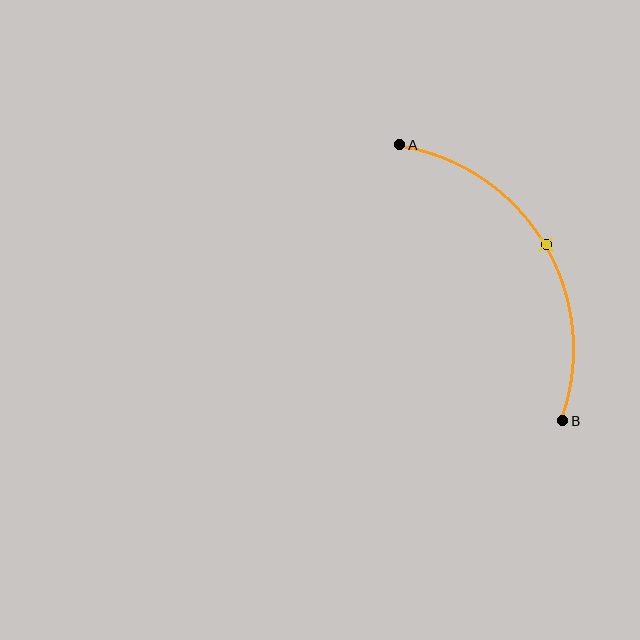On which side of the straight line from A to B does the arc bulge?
The arc bulges to the right of the straight line connecting A and B.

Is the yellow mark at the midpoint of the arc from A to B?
Yes. The yellow mark lies on the arc at equal arc-length from both A and B — it is the arc midpoint.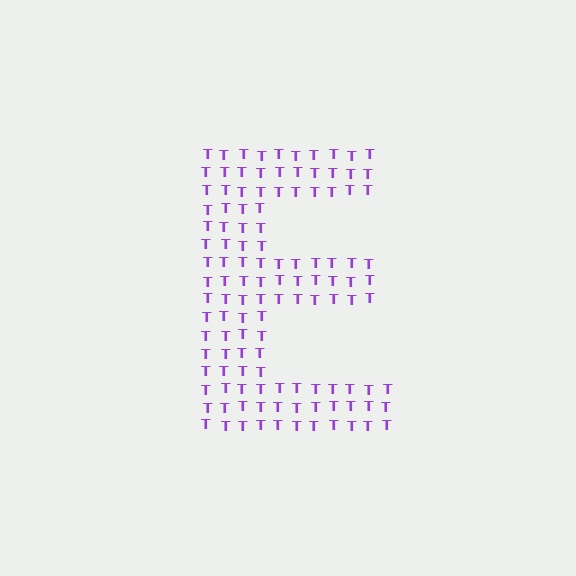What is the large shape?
The large shape is the letter E.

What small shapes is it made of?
It is made of small letter T's.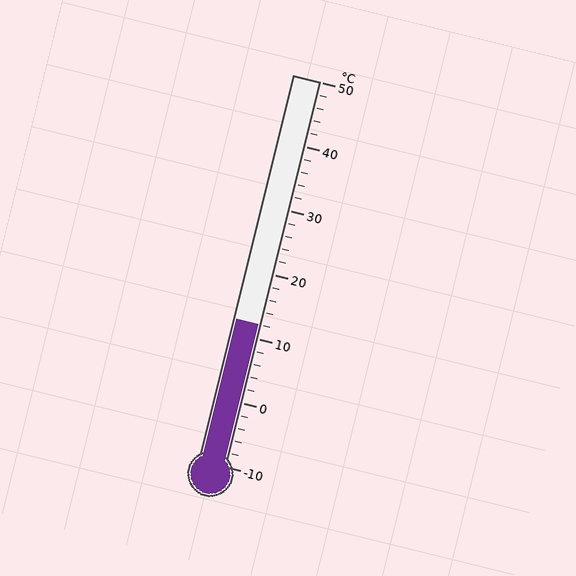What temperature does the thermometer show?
The thermometer shows approximately 12°C.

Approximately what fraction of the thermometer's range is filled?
The thermometer is filled to approximately 35% of its range.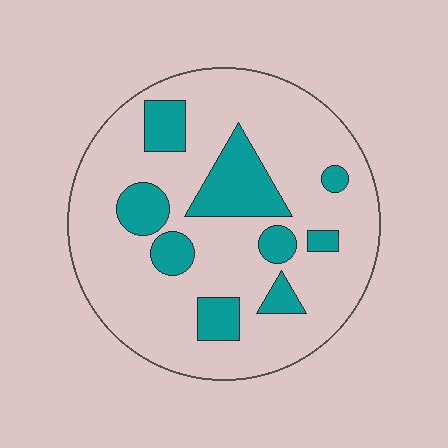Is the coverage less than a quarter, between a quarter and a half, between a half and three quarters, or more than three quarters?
Less than a quarter.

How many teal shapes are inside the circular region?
9.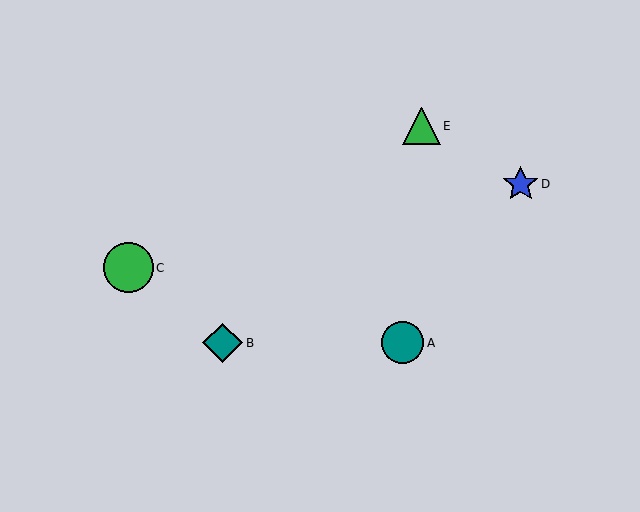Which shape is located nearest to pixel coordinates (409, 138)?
The green triangle (labeled E) at (422, 126) is nearest to that location.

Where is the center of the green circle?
The center of the green circle is at (128, 268).